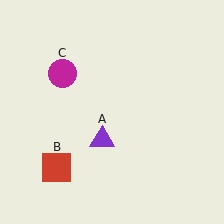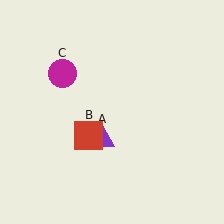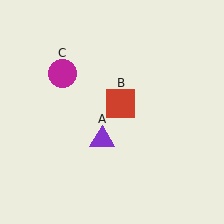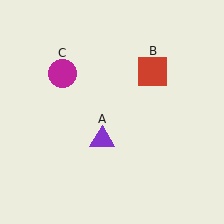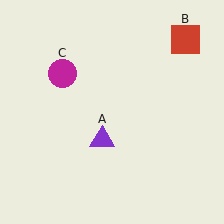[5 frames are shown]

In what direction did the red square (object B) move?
The red square (object B) moved up and to the right.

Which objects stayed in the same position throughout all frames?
Purple triangle (object A) and magenta circle (object C) remained stationary.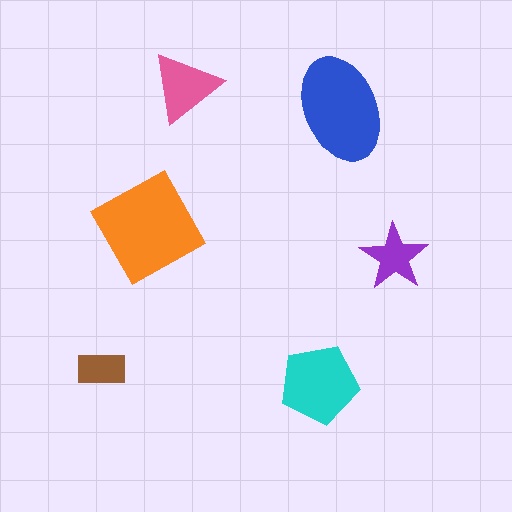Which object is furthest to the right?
The purple star is rightmost.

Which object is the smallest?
The brown rectangle.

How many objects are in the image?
There are 6 objects in the image.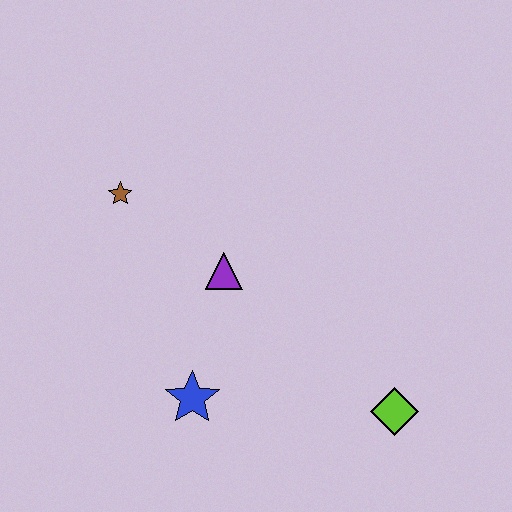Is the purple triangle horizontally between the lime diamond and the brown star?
Yes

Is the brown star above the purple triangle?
Yes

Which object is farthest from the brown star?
The lime diamond is farthest from the brown star.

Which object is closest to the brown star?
The purple triangle is closest to the brown star.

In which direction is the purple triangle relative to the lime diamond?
The purple triangle is to the left of the lime diamond.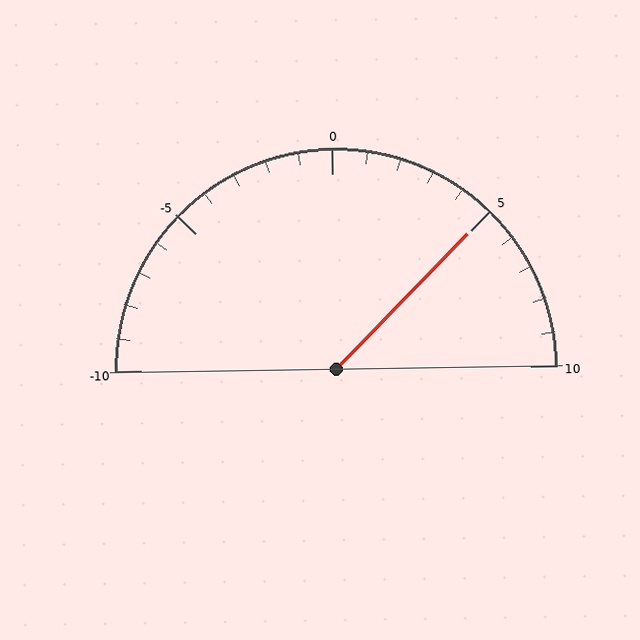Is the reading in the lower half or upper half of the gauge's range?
The reading is in the upper half of the range (-10 to 10).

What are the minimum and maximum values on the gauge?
The gauge ranges from -10 to 10.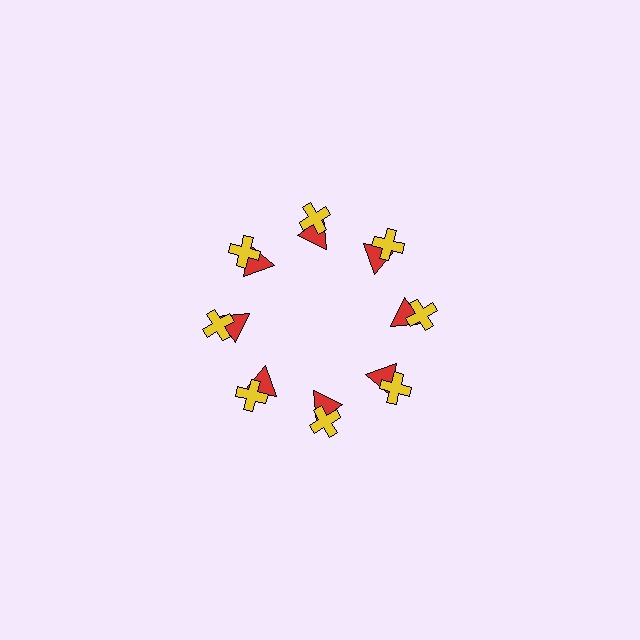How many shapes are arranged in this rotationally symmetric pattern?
There are 16 shapes, arranged in 8 groups of 2.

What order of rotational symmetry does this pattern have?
This pattern has 8-fold rotational symmetry.